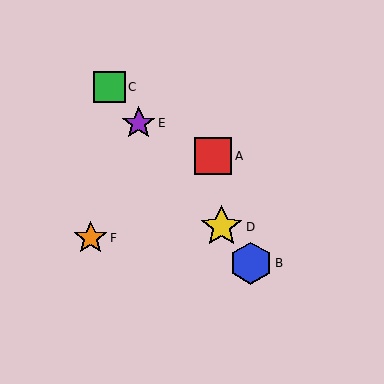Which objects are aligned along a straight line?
Objects B, C, D, E are aligned along a straight line.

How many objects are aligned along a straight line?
4 objects (B, C, D, E) are aligned along a straight line.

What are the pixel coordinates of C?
Object C is at (110, 87).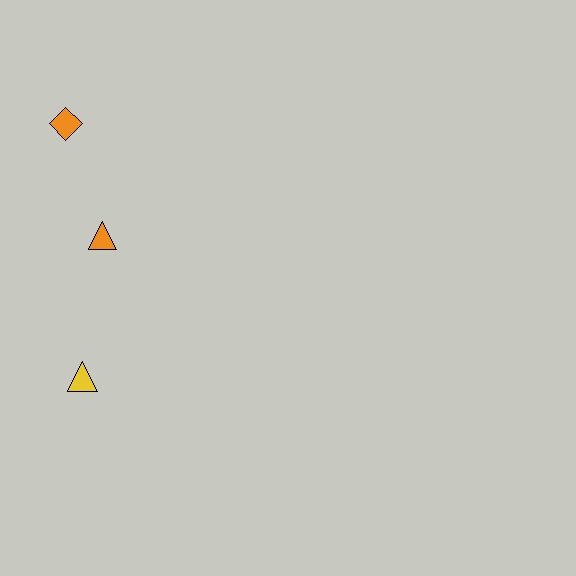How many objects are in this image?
There are 3 objects.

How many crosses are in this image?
There are no crosses.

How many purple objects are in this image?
There are no purple objects.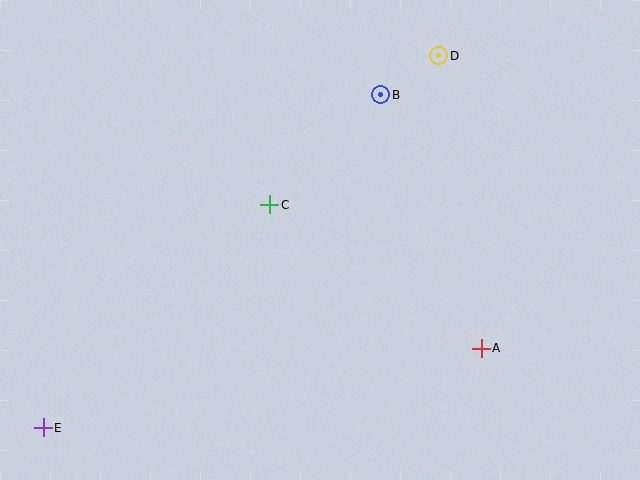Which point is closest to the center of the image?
Point C at (270, 205) is closest to the center.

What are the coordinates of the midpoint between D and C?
The midpoint between D and C is at (354, 130).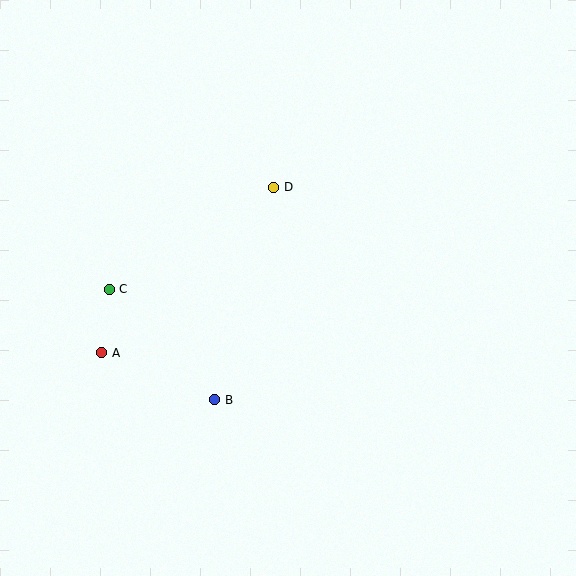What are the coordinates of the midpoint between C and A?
The midpoint between C and A is at (105, 321).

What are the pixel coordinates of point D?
Point D is at (274, 188).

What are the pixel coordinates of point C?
Point C is at (109, 289).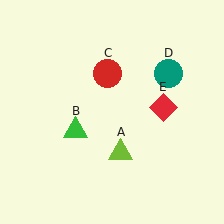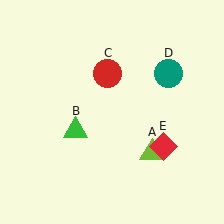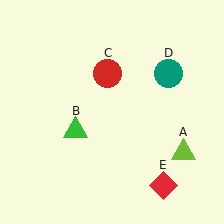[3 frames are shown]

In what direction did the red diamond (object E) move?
The red diamond (object E) moved down.